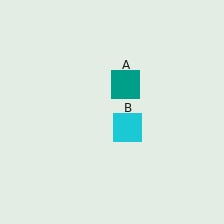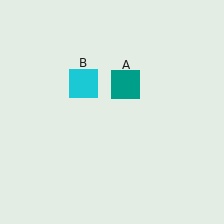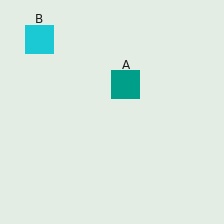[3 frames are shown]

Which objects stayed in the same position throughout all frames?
Teal square (object A) remained stationary.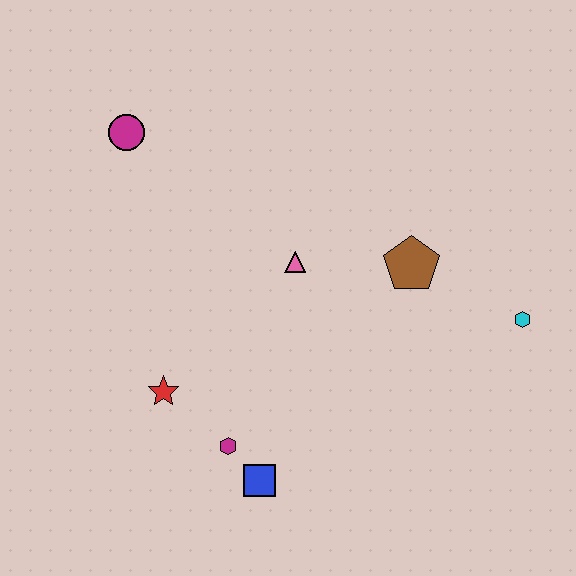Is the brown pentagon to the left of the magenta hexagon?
No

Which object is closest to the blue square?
The magenta hexagon is closest to the blue square.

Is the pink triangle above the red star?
Yes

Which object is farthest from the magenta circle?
The cyan hexagon is farthest from the magenta circle.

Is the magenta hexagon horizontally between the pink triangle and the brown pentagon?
No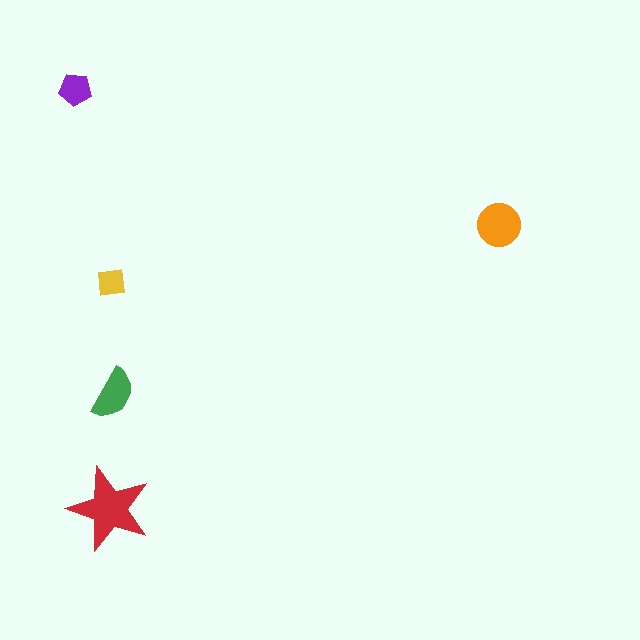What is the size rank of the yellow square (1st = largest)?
5th.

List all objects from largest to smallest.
The red star, the orange circle, the green semicircle, the purple pentagon, the yellow square.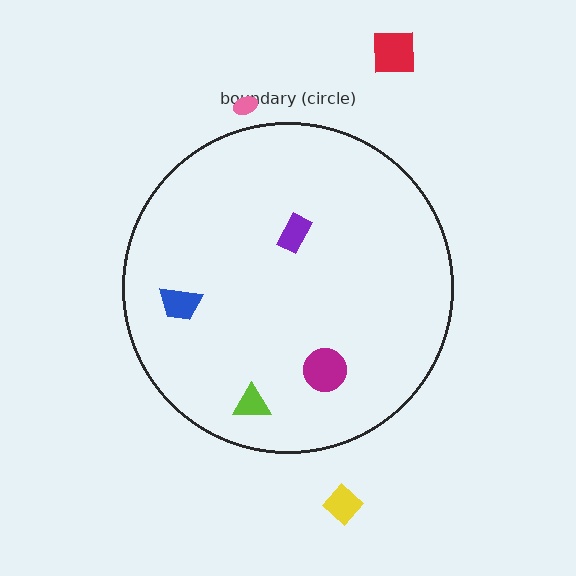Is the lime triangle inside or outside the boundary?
Inside.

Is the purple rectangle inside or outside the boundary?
Inside.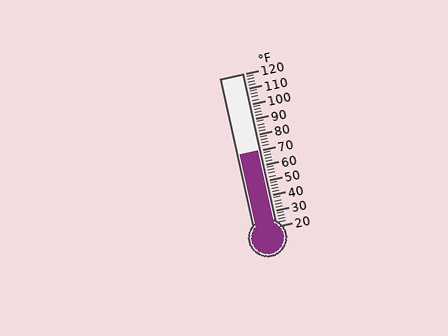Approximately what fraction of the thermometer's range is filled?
The thermometer is filled to approximately 50% of its range.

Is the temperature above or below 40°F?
The temperature is above 40°F.